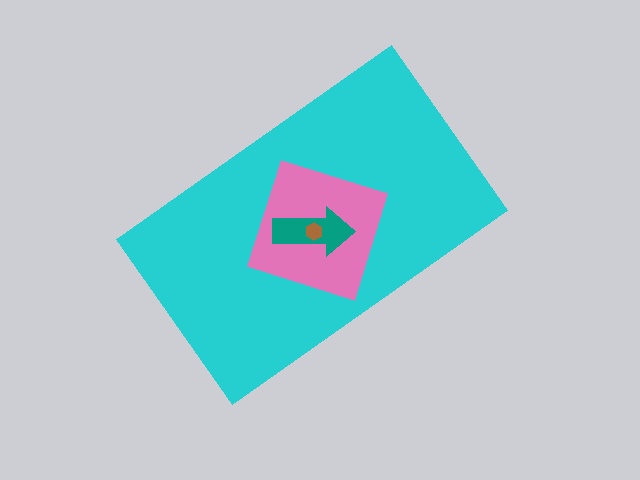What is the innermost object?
The brown hexagon.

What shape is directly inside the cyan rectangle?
The pink square.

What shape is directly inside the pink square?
The teal arrow.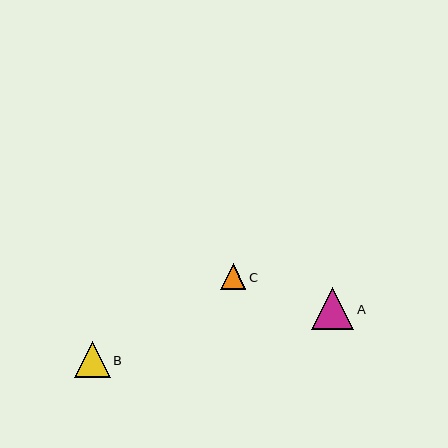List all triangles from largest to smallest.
From largest to smallest: A, B, C.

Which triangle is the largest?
Triangle A is the largest with a size of approximately 42 pixels.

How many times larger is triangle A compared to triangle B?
Triangle A is approximately 1.2 times the size of triangle B.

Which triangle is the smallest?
Triangle C is the smallest with a size of approximately 25 pixels.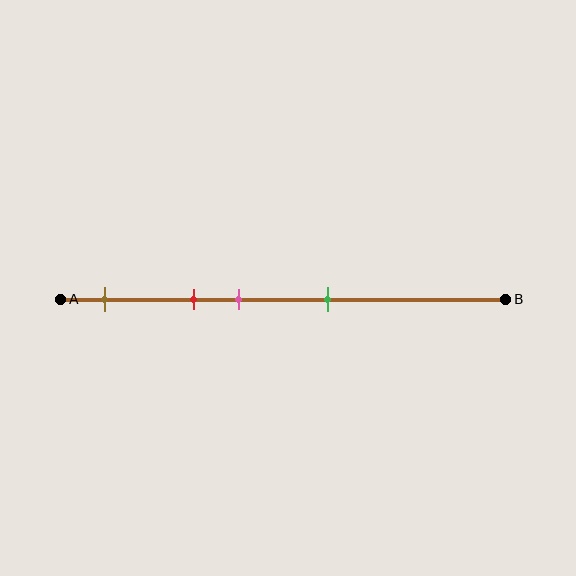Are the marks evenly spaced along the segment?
No, the marks are not evenly spaced.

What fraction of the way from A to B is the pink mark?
The pink mark is approximately 40% (0.4) of the way from A to B.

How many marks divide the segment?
There are 4 marks dividing the segment.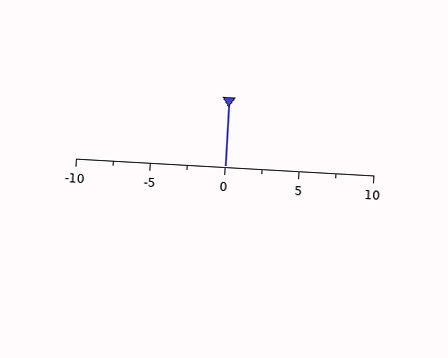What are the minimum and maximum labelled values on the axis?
The axis runs from -10 to 10.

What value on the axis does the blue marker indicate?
The marker indicates approximately 0.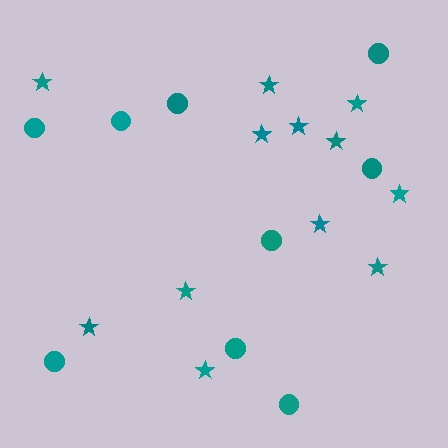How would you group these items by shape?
There are 2 groups: one group of circles (9) and one group of stars (12).